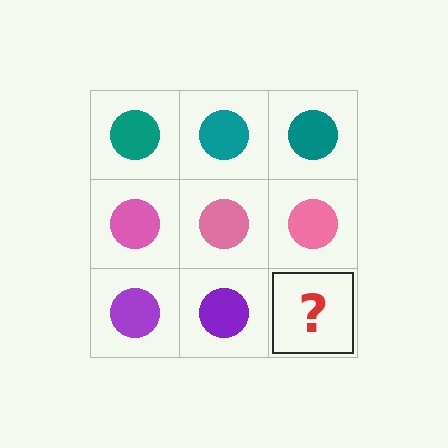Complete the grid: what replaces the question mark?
The question mark should be replaced with a purple circle.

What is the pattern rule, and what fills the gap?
The rule is that each row has a consistent color. The gap should be filled with a purple circle.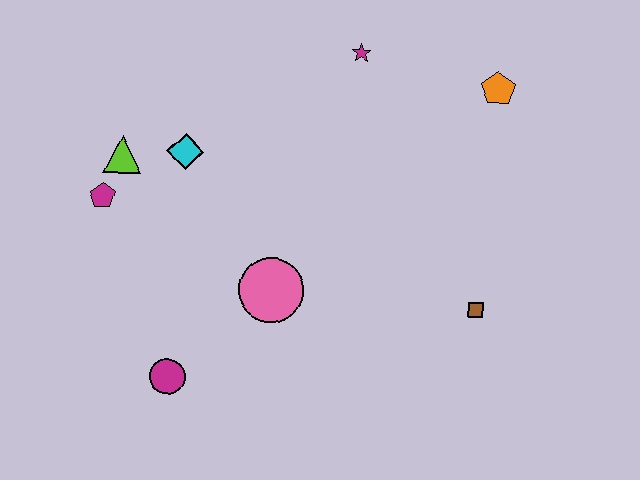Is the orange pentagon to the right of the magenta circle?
Yes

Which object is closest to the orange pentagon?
The magenta star is closest to the orange pentagon.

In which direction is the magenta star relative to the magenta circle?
The magenta star is above the magenta circle.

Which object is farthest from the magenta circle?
The orange pentagon is farthest from the magenta circle.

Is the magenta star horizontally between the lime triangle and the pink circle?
No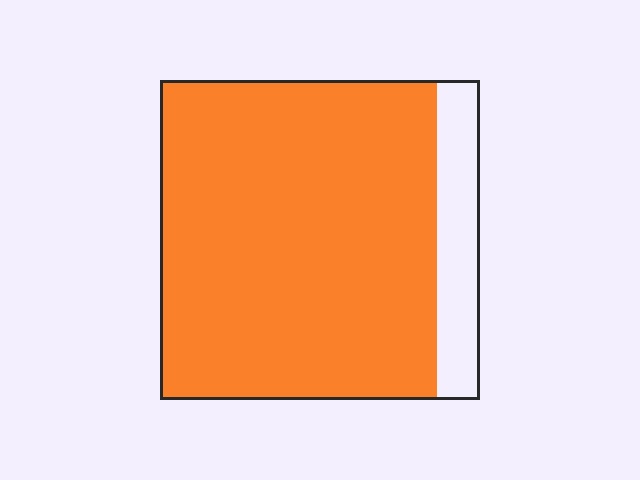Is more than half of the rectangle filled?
Yes.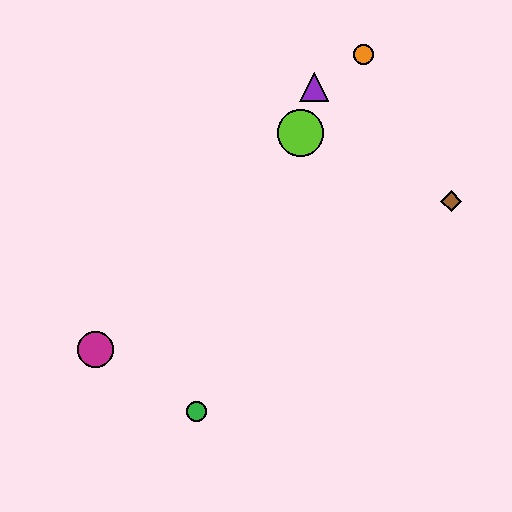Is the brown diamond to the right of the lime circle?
Yes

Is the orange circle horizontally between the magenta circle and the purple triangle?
No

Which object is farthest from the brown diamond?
The magenta circle is farthest from the brown diamond.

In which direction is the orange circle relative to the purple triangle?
The orange circle is to the right of the purple triangle.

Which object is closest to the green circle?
The magenta circle is closest to the green circle.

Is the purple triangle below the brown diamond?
No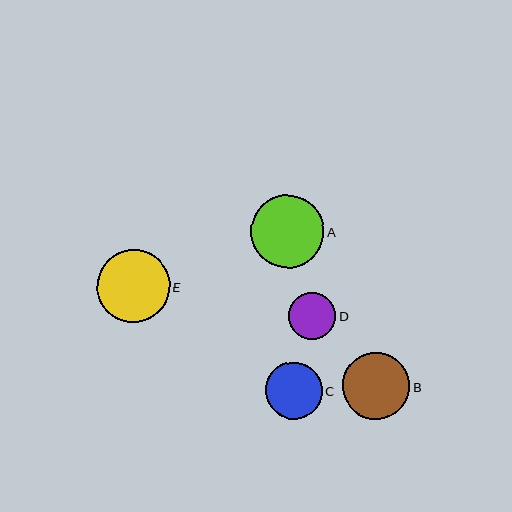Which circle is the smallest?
Circle D is the smallest with a size of approximately 48 pixels.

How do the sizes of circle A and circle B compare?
Circle A and circle B are approximately the same size.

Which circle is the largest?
Circle E is the largest with a size of approximately 73 pixels.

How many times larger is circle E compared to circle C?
Circle E is approximately 1.3 times the size of circle C.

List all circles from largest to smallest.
From largest to smallest: E, A, B, C, D.